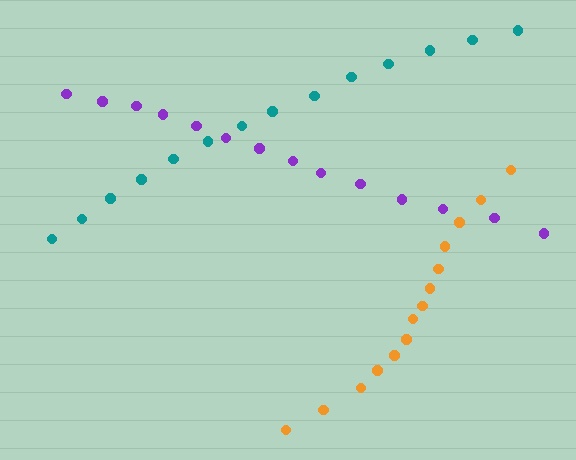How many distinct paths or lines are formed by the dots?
There are 3 distinct paths.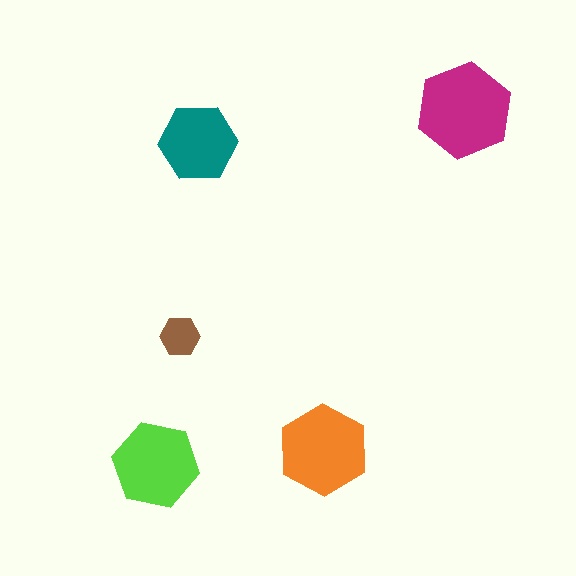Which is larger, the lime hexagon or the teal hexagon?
The lime one.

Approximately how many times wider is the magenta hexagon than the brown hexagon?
About 2.5 times wider.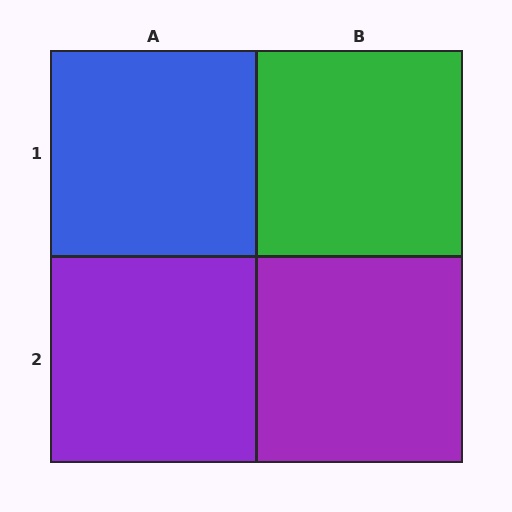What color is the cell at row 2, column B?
Purple.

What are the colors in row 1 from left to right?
Blue, green.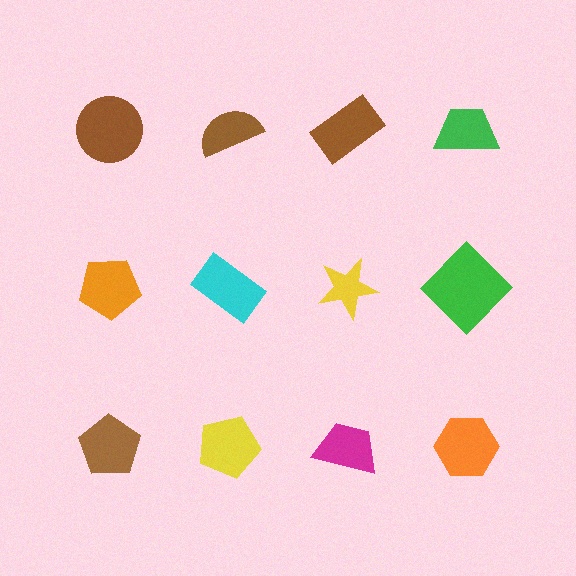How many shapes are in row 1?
4 shapes.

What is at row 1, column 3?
A brown rectangle.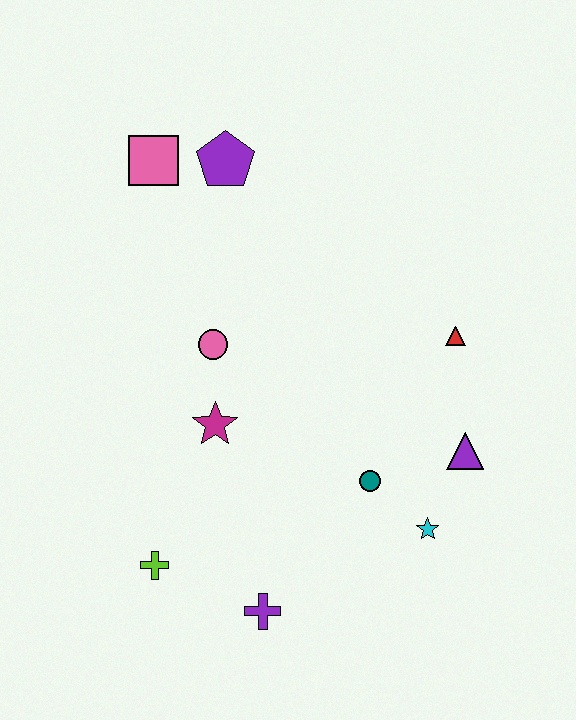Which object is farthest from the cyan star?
The pink square is farthest from the cyan star.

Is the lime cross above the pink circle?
No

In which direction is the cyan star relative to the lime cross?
The cyan star is to the right of the lime cross.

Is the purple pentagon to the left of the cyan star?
Yes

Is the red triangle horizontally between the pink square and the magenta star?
No